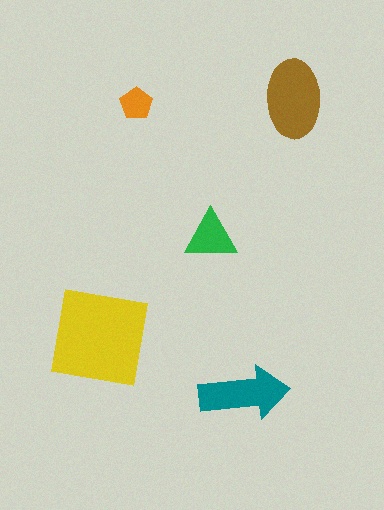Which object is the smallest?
The orange pentagon.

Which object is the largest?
The yellow square.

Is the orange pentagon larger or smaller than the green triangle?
Smaller.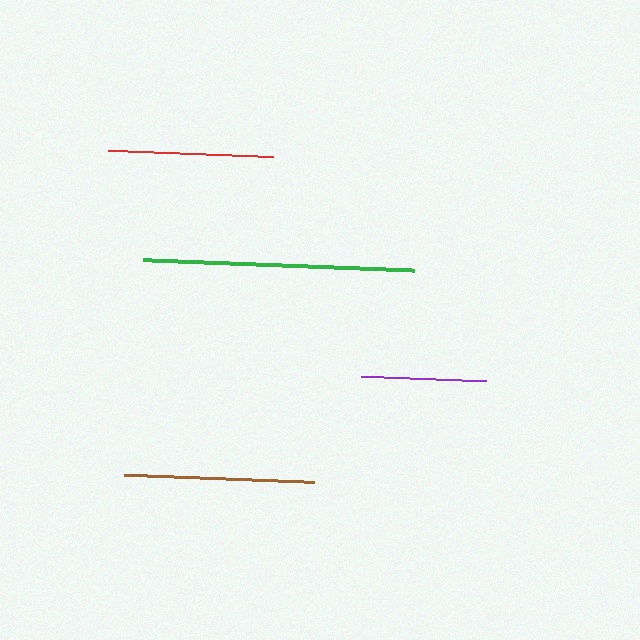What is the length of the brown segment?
The brown segment is approximately 191 pixels long.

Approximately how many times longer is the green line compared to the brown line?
The green line is approximately 1.4 times the length of the brown line.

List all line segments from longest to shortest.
From longest to shortest: green, brown, red, purple.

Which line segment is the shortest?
The purple line is the shortest at approximately 125 pixels.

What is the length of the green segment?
The green segment is approximately 270 pixels long.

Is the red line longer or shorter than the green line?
The green line is longer than the red line.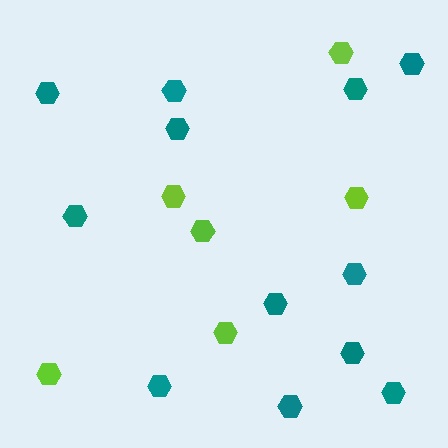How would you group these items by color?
There are 2 groups: one group of lime hexagons (6) and one group of teal hexagons (12).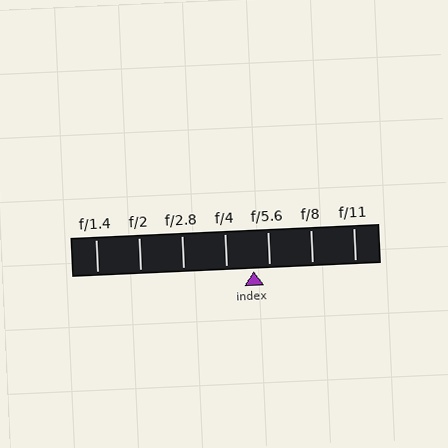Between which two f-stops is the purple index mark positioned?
The index mark is between f/4 and f/5.6.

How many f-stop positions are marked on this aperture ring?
There are 7 f-stop positions marked.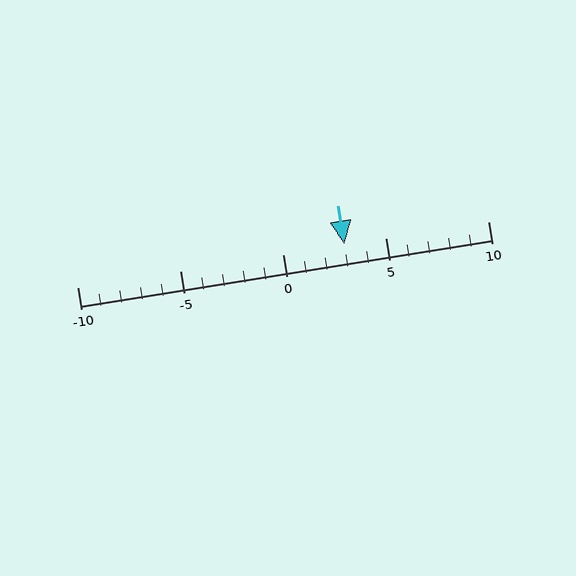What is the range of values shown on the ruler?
The ruler shows values from -10 to 10.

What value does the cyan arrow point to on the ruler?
The cyan arrow points to approximately 3.